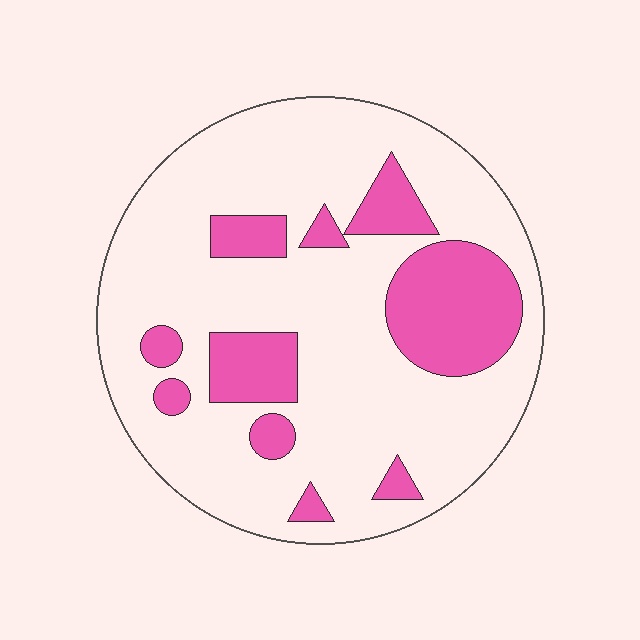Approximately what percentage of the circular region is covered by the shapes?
Approximately 25%.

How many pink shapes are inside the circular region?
10.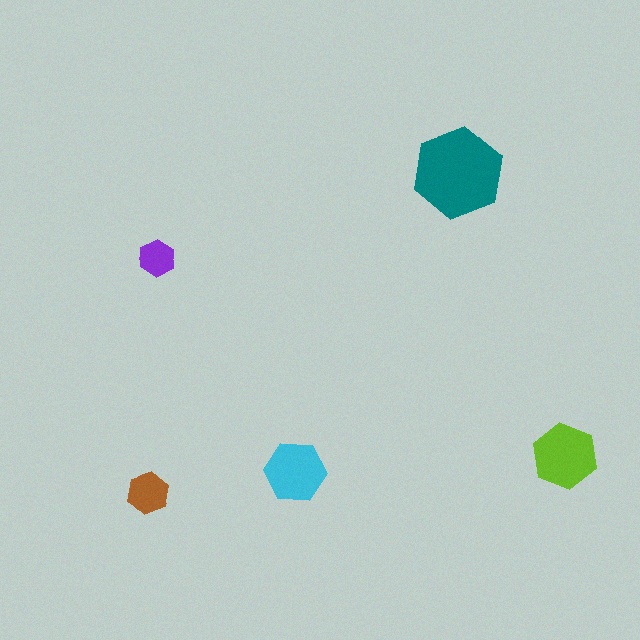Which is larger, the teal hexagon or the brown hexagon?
The teal one.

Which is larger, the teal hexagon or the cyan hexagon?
The teal one.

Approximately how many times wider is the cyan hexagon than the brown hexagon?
About 1.5 times wider.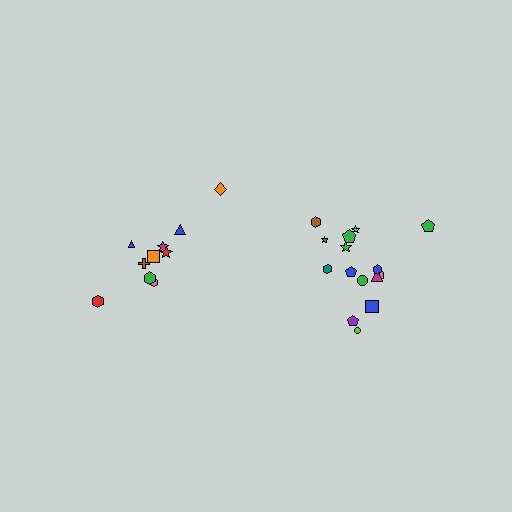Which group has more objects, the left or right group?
The right group.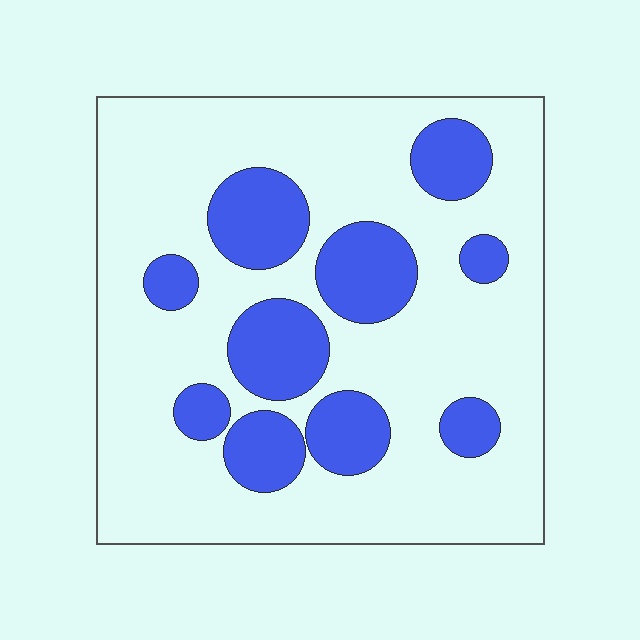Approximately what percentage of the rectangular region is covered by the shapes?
Approximately 25%.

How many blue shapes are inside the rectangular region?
10.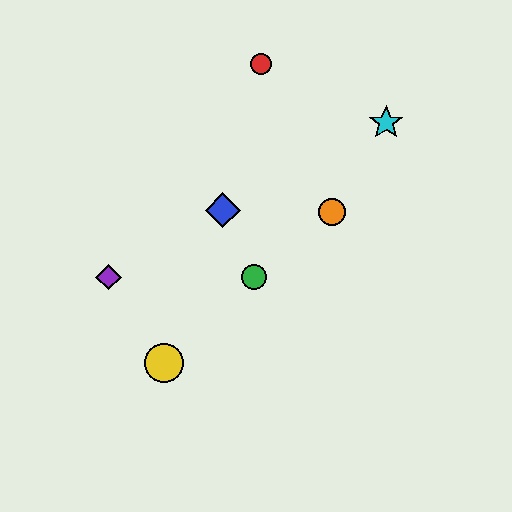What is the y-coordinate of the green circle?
The green circle is at y≈277.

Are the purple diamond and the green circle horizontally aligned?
Yes, both are at y≈277.